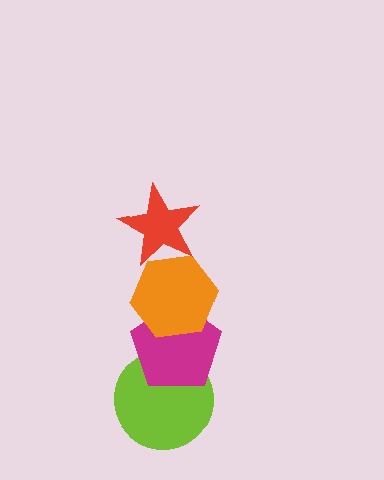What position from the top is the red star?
The red star is 1st from the top.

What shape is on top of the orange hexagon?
The red star is on top of the orange hexagon.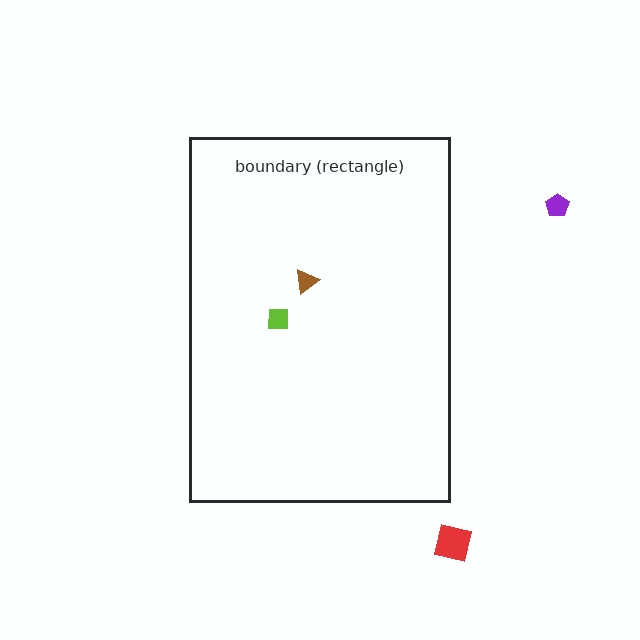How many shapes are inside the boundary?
2 inside, 2 outside.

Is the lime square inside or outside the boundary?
Inside.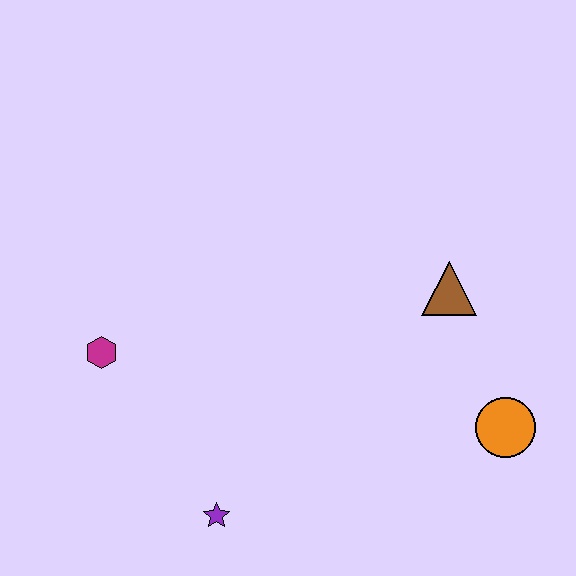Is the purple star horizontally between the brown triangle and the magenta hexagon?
Yes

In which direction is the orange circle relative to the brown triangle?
The orange circle is below the brown triangle.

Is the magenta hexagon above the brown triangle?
No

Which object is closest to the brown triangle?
The orange circle is closest to the brown triangle.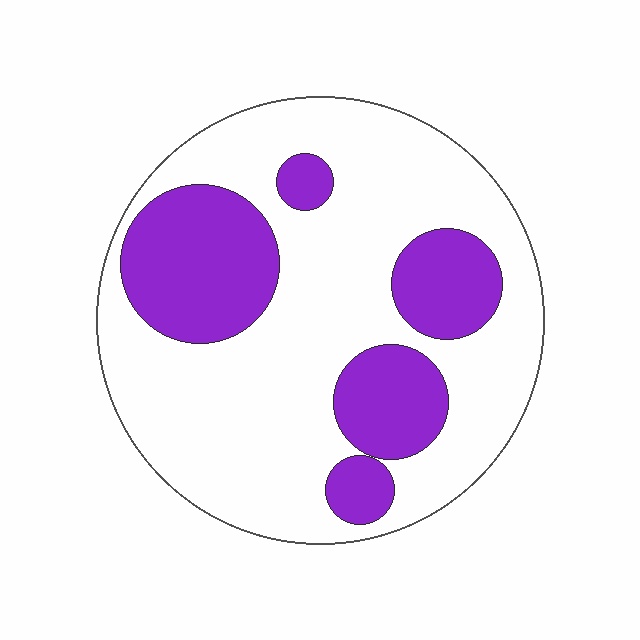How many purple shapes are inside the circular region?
5.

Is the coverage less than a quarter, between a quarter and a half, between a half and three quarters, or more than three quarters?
Between a quarter and a half.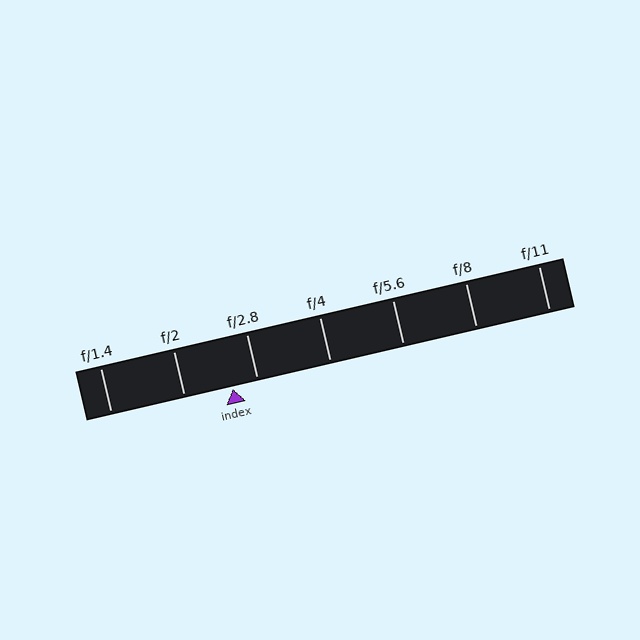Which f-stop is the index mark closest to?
The index mark is closest to f/2.8.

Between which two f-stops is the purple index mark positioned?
The index mark is between f/2 and f/2.8.